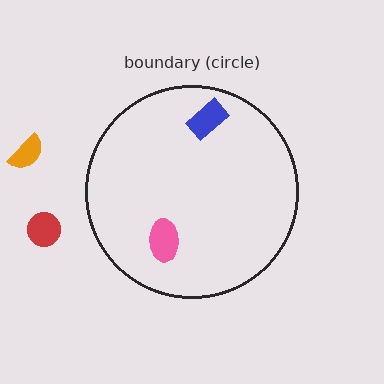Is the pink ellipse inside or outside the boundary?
Inside.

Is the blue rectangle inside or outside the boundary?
Inside.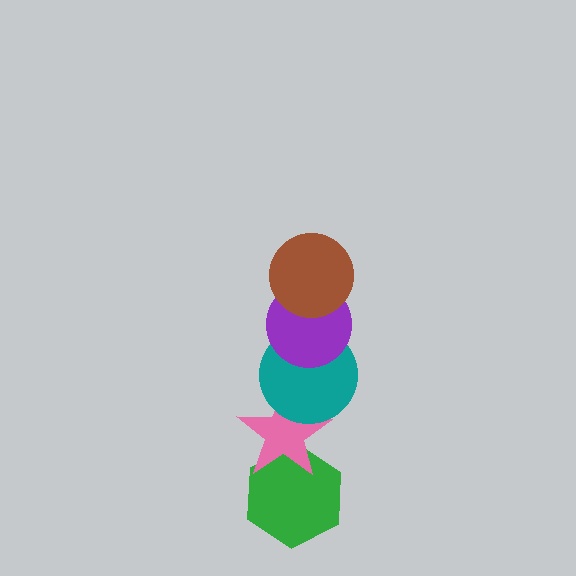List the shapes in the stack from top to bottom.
From top to bottom: the brown circle, the purple circle, the teal circle, the pink star, the green hexagon.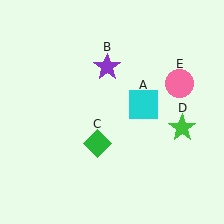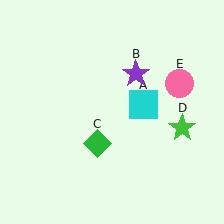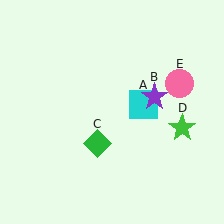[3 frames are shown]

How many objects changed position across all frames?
1 object changed position: purple star (object B).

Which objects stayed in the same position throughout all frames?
Cyan square (object A) and green diamond (object C) and green star (object D) and pink circle (object E) remained stationary.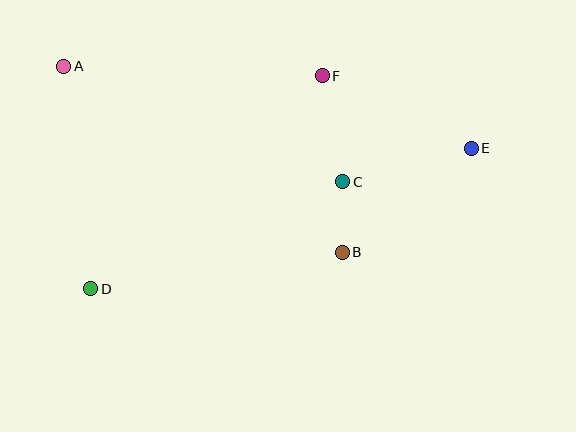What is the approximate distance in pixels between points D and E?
The distance between D and E is approximately 406 pixels.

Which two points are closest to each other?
Points B and C are closest to each other.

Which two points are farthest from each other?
Points A and E are farthest from each other.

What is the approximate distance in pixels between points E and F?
The distance between E and F is approximately 166 pixels.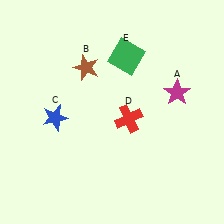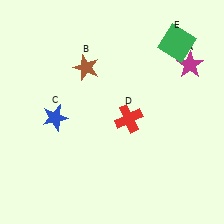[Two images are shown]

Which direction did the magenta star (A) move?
The magenta star (A) moved up.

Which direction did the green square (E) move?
The green square (E) moved right.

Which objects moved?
The objects that moved are: the magenta star (A), the green square (E).